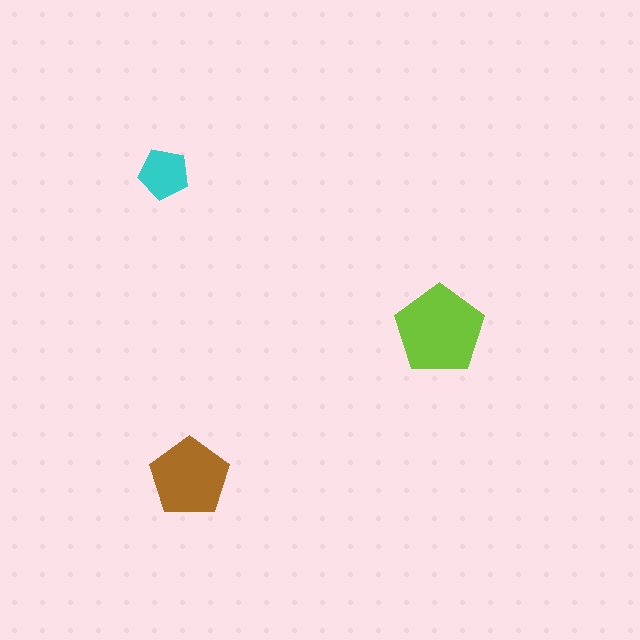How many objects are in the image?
There are 3 objects in the image.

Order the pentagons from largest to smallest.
the lime one, the brown one, the cyan one.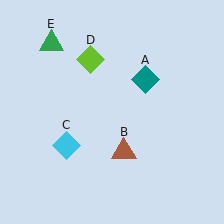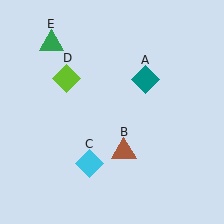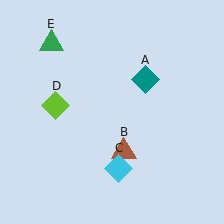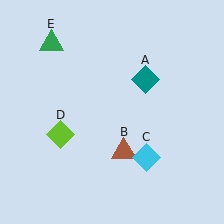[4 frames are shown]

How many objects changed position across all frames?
2 objects changed position: cyan diamond (object C), lime diamond (object D).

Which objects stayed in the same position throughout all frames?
Teal diamond (object A) and brown triangle (object B) and green triangle (object E) remained stationary.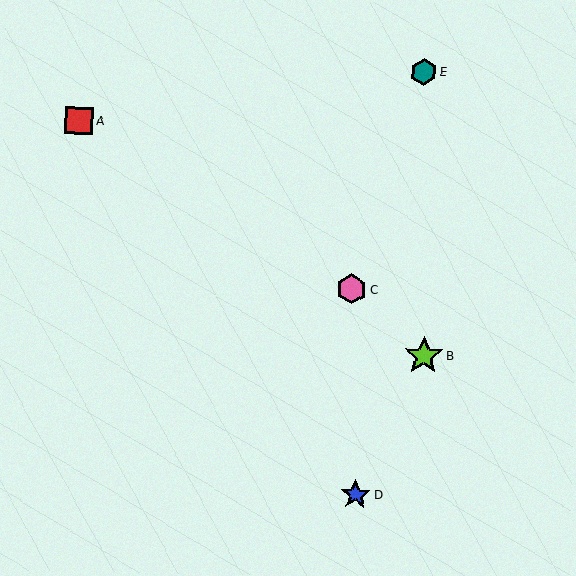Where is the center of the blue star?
The center of the blue star is at (355, 495).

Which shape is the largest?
The lime star (labeled B) is the largest.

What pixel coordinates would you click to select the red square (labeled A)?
Click at (79, 121) to select the red square A.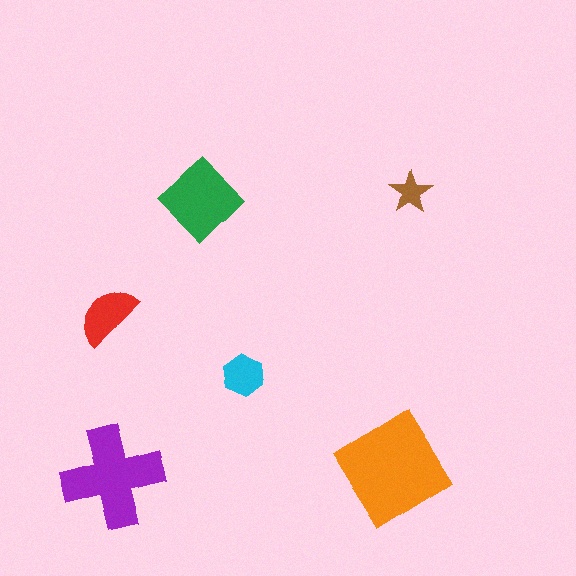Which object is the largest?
The orange diamond.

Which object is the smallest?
The brown star.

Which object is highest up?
The brown star is topmost.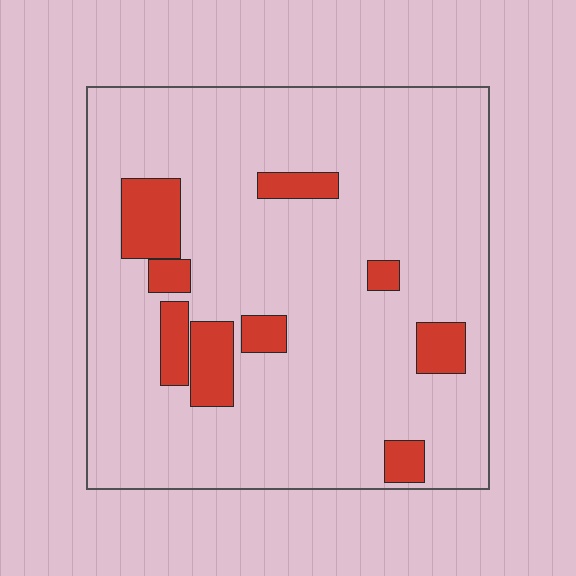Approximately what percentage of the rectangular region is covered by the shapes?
Approximately 15%.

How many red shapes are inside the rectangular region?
9.